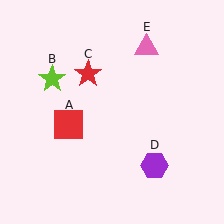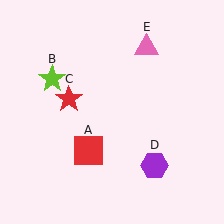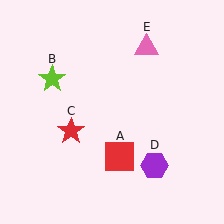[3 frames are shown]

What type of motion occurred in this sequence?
The red square (object A), red star (object C) rotated counterclockwise around the center of the scene.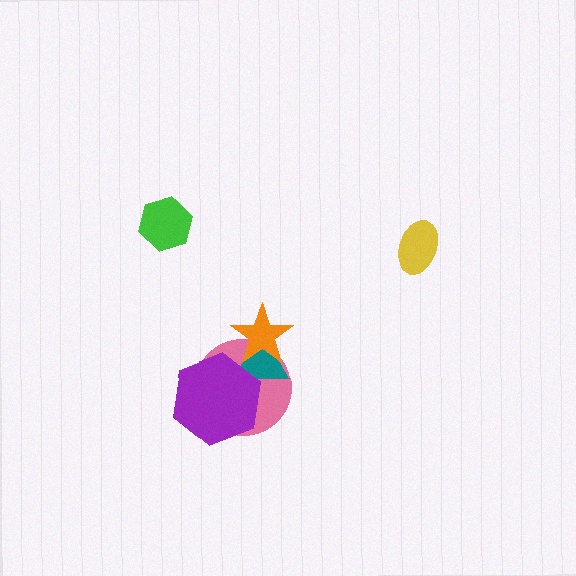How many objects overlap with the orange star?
2 objects overlap with the orange star.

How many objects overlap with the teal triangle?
3 objects overlap with the teal triangle.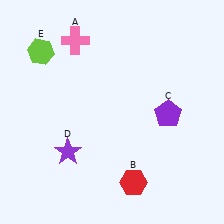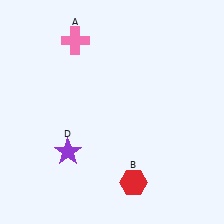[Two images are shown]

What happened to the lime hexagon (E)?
The lime hexagon (E) was removed in Image 2. It was in the top-left area of Image 1.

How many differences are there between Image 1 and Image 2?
There are 2 differences between the two images.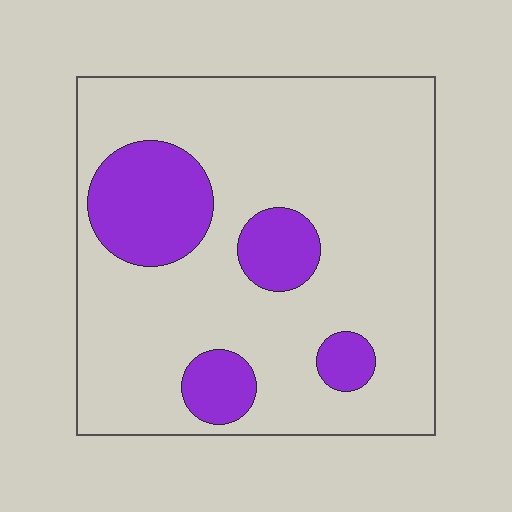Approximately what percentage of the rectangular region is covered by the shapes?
Approximately 20%.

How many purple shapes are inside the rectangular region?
4.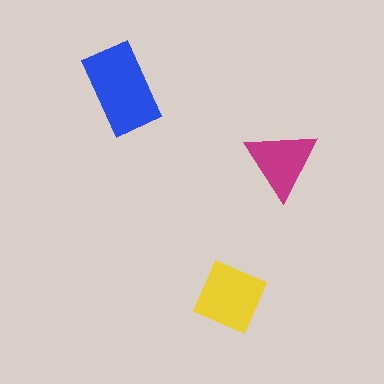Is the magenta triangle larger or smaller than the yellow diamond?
Smaller.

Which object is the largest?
The blue rectangle.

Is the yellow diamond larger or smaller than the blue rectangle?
Smaller.